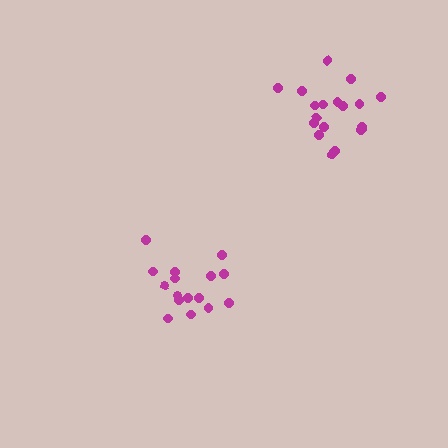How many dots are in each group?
Group 1: 19 dots, Group 2: 16 dots (35 total).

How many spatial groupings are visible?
There are 2 spatial groupings.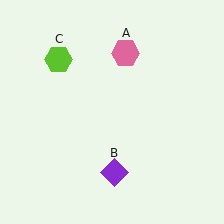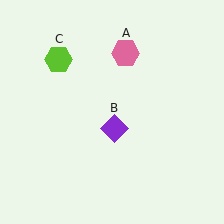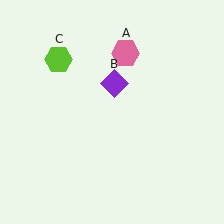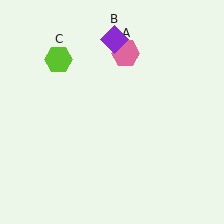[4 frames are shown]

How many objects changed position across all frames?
1 object changed position: purple diamond (object B).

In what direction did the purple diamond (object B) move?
The purple diamond (object B) moved up.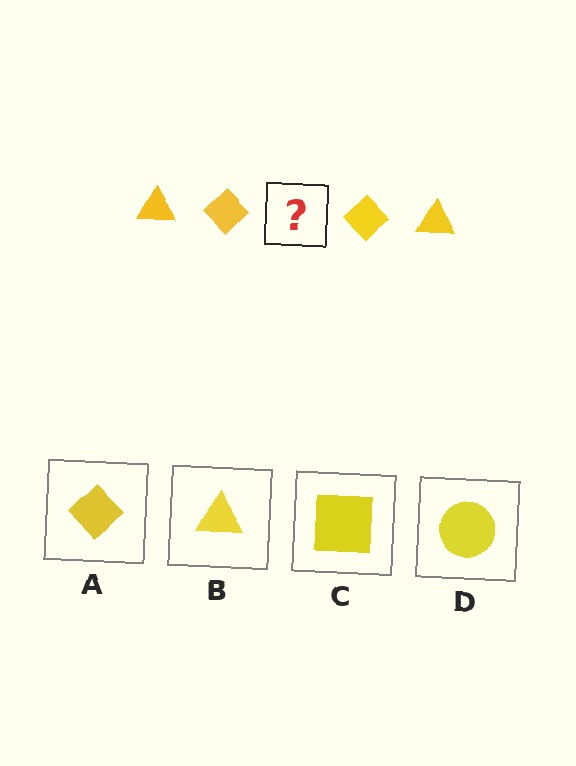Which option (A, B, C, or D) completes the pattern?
B.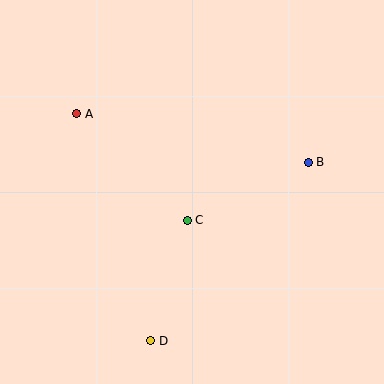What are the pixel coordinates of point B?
Point B is at (308, 162).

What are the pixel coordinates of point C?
Point C is at (187, 220).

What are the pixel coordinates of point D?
Point D is at (151, 341).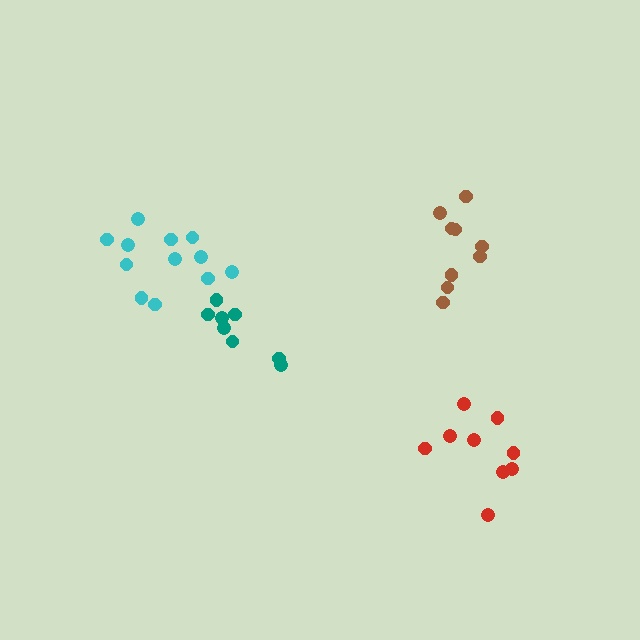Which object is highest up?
The brown cluster is topmost.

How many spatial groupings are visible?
There are 4 spatial groupings.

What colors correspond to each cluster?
The clusters are colored: brown, cyan, teal, red.